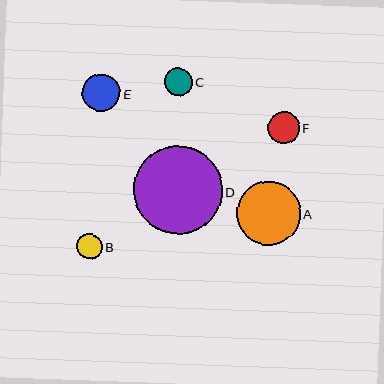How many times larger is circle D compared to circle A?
Circle D is approximately 1.4 times the size of circle A.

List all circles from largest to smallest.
From largest to smallest: D, A, E, F, C, B.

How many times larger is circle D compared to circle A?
Circle D is approximately 1.4 times the size of circle A.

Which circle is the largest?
Circle D is the largest with a size of approximately 89 pixels.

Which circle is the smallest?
Circle B is the smallest with a size of approximately 25 pixels.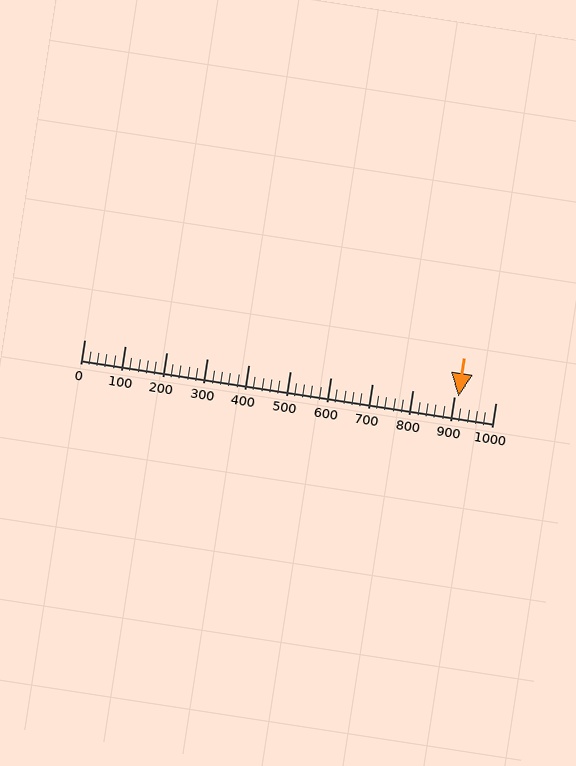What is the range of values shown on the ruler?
The ruler shows values from 0 to 1000.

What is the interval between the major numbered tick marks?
The major tick marks are spaced 100 units apart.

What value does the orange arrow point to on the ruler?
The orange arrow points to approximately 909.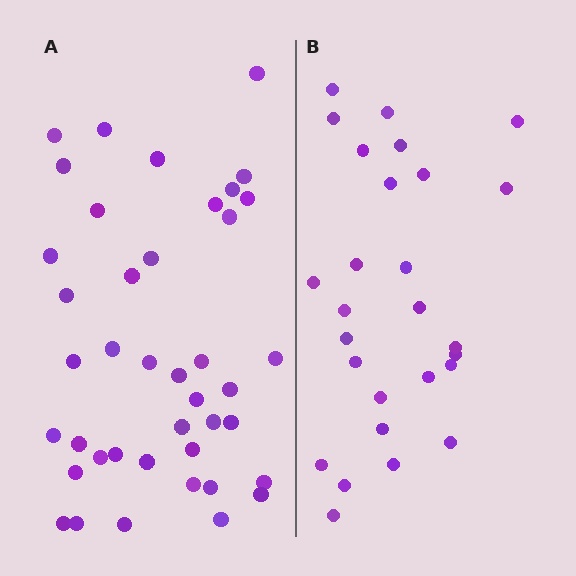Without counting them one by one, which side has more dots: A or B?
Region A (the left region) has more dots.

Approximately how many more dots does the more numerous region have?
Region A has approximately 15 more dots than region B.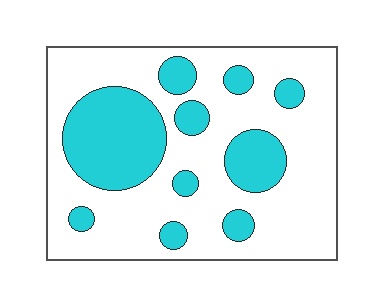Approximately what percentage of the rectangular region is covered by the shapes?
Approximately 30%.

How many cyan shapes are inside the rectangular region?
10.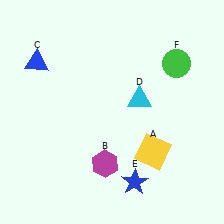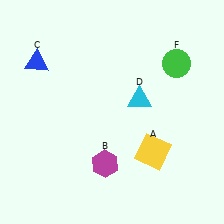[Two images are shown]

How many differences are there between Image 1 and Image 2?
There is 1 difference between the two images.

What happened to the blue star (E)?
The blue star (E) was removed in Image 2. It was in the bottom-right area of Image 1.